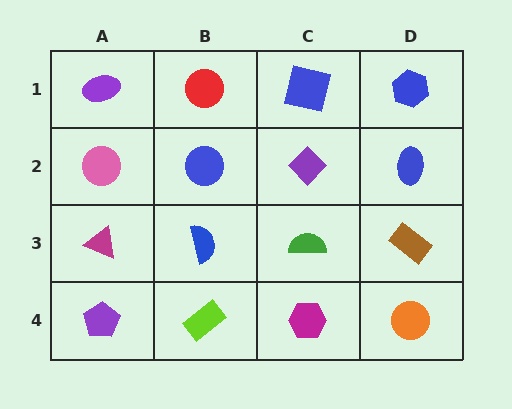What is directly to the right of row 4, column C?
An orange circle.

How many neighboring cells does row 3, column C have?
4.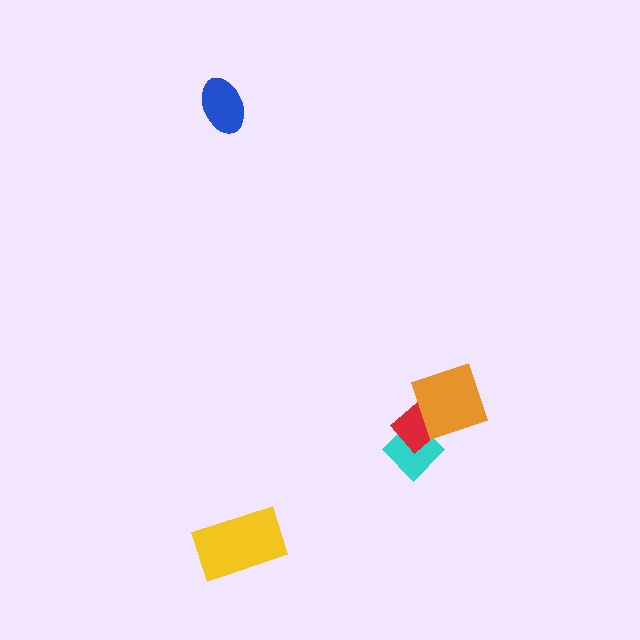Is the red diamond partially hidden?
Yes, it is partially covered by another shape.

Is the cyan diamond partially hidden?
Yes, it is partially covered by another shape.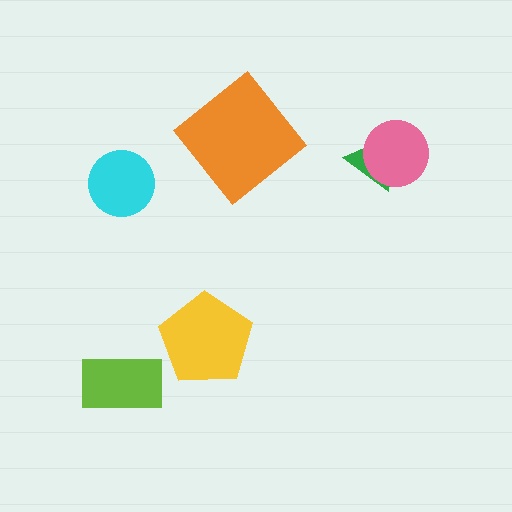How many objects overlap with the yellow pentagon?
0 objects overlap with the yellow pentagon.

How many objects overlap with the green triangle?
1 object overlaps with the green triangle.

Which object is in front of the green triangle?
The pink circle is in front of the green triangle.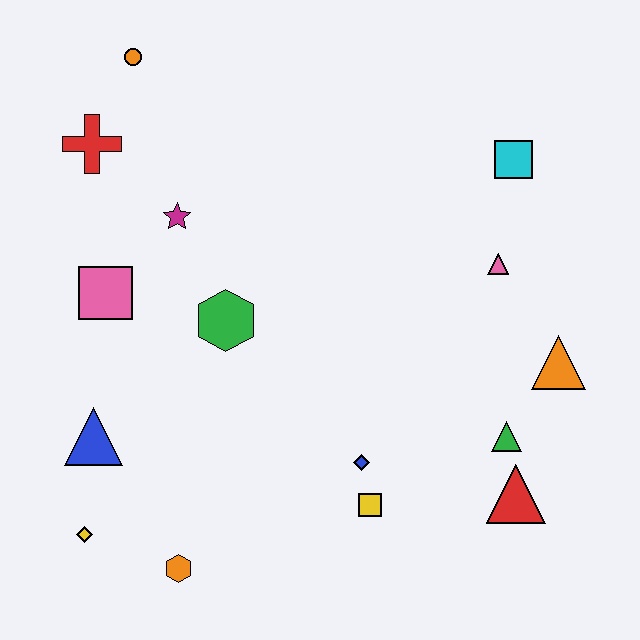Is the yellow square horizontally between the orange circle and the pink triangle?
Yes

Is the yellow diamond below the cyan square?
Yes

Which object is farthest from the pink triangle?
The yellow diamond is farthest from the pink triangle.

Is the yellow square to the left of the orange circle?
No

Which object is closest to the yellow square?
The blue diamond is closest to the yellow square.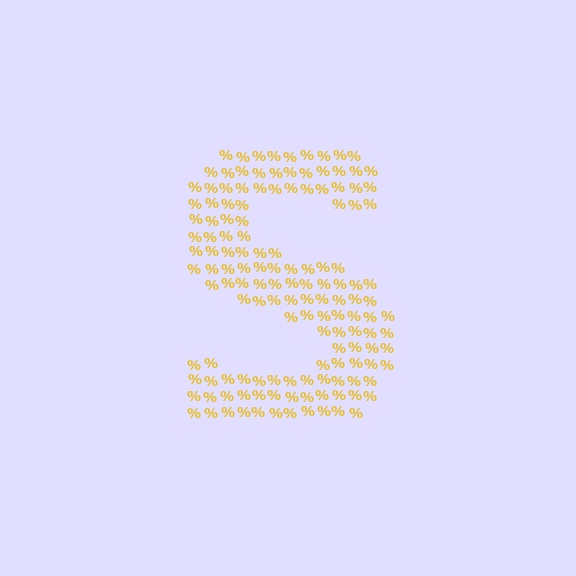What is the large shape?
The large shape is the letter S.